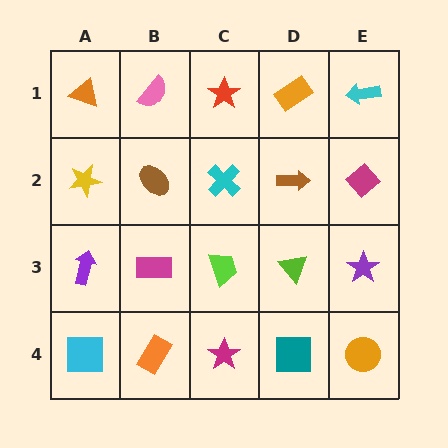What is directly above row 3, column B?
A brown ellipse.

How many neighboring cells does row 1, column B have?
3.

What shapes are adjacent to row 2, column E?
A cyan arrow (row 1, column E), a purple star (row 3, column E), a brown arrow (row 2, column D).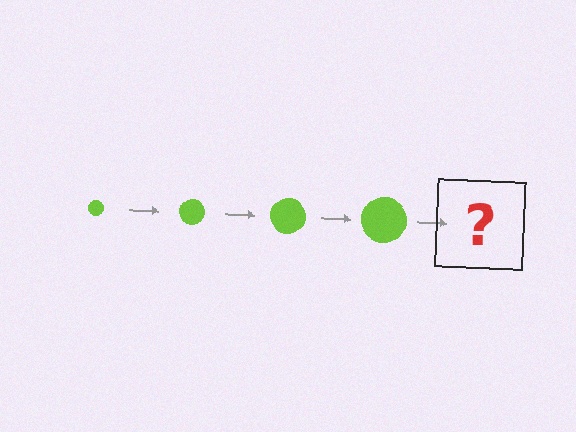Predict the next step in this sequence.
The next step is a lime circle, larger than the previous one.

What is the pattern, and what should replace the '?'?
The pattern is that the circle gets progressively larger each step. The '?' should be a lime circle, larger than the previous one.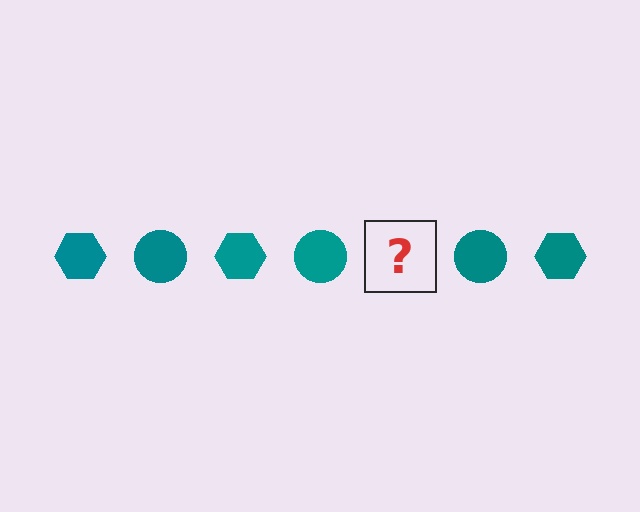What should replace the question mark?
The question mark should be replaced with a teal hexagon.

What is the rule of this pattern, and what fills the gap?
The rule is that the pattern cycles through hexagon, circle shapes in teal. The gap should be filled with a teal hexagon.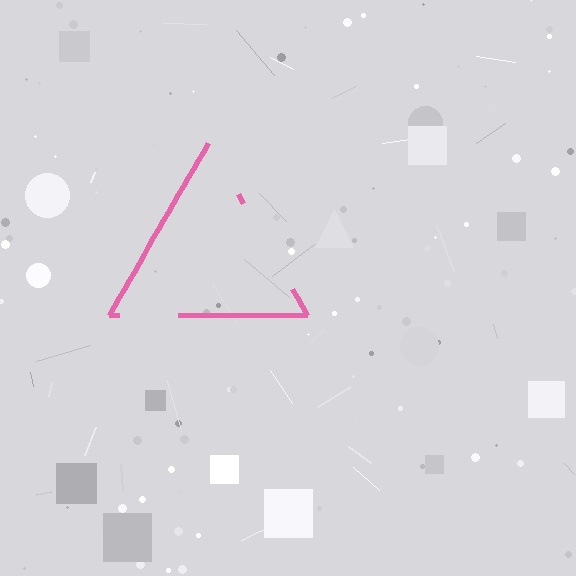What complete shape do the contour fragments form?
The contour fragments form a triangle.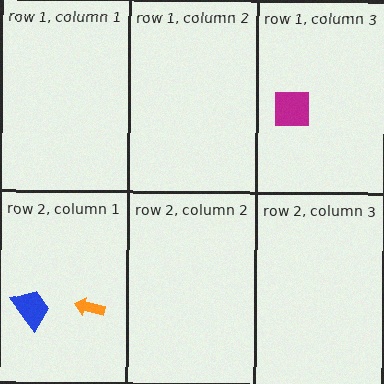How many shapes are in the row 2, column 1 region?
2.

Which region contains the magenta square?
The row 1, column 3 region.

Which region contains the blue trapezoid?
The row 2, column 1 region.